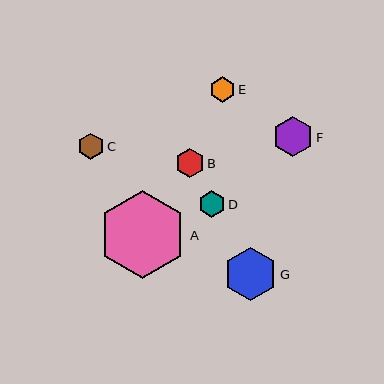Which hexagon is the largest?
Hexagon A is the largest with a size of approximately 88 pixels.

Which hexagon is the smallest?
Hexagon E is the smallest with a size of approximately 25 pixels.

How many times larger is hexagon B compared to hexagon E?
Hexagon B is approximately 1.2 times the size of hexagon E.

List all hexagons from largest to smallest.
From largest to smallest: A, G, F, B, D, C, E.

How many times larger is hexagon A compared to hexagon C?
Hexagon A is approximately 3.4 times the size of hexagon C.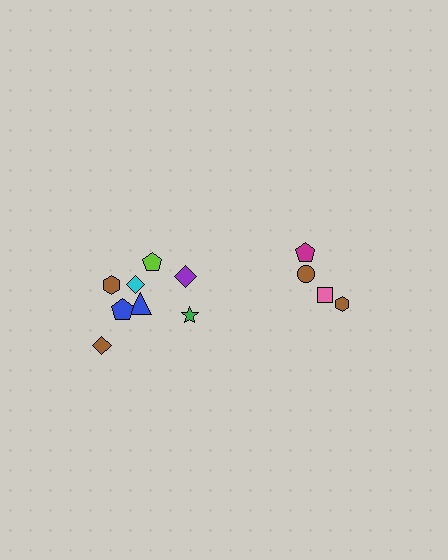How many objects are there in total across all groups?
There are 12 objects.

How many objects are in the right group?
There are 4 objects.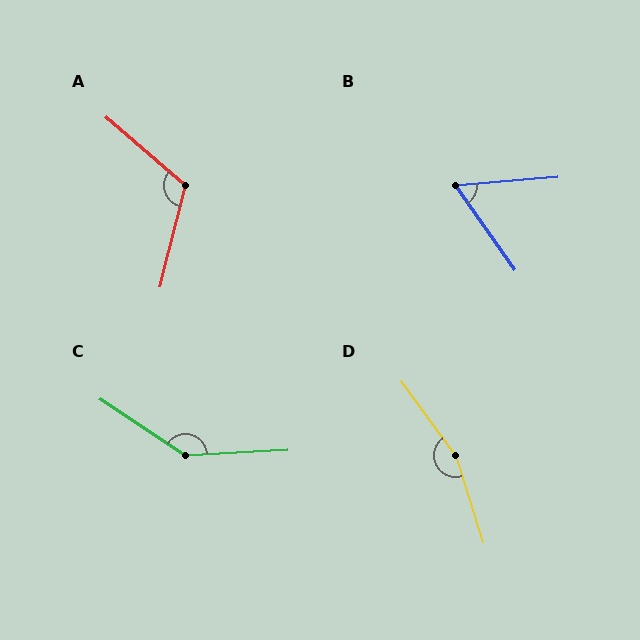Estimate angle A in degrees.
Approximately 116 degrees.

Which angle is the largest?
D, at approximately 161 degrees.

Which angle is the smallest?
B, at approximately 60 degrees.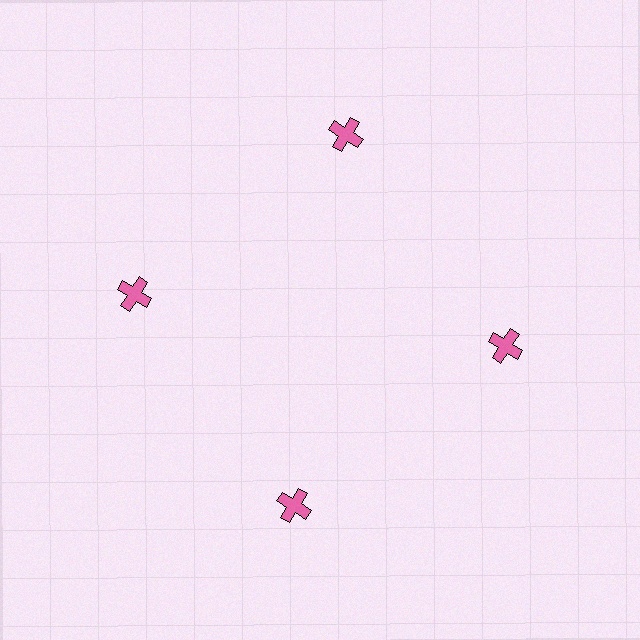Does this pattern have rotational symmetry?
Yes, this pattern has 4-fold rotational symmetry. It looks the same after rotating 90 degrees around the center.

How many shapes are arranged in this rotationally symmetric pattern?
There are 4 shapes, arranged in 4 groups of 1.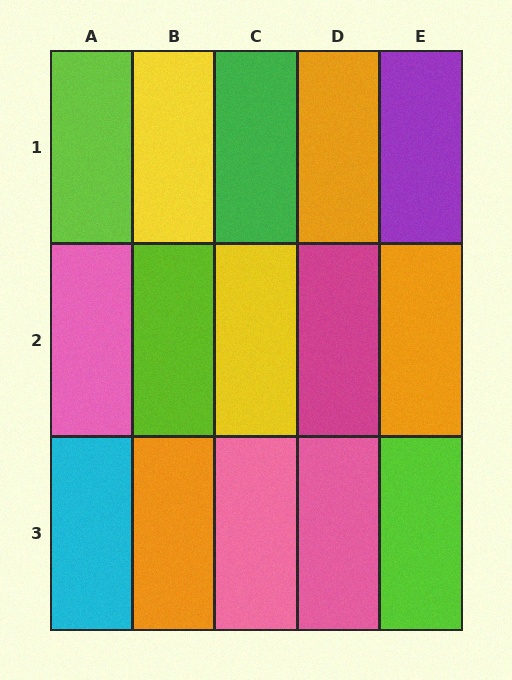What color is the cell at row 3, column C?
Pink.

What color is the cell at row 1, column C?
Green.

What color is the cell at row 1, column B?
Yellow.